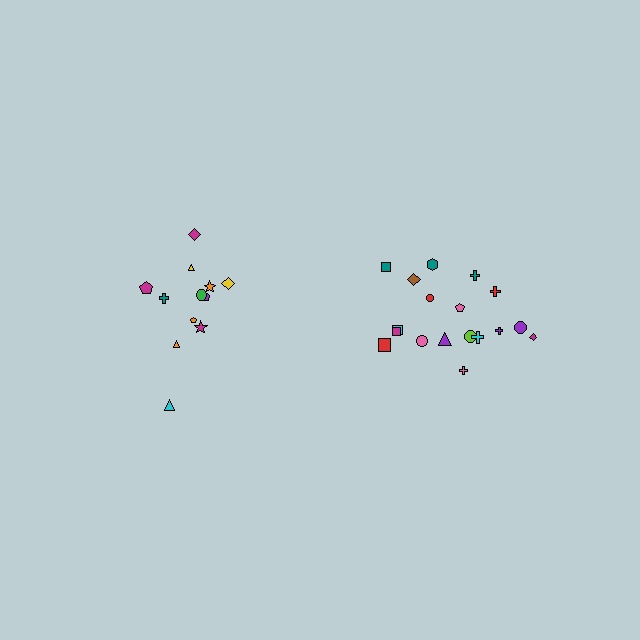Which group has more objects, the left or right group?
The right group.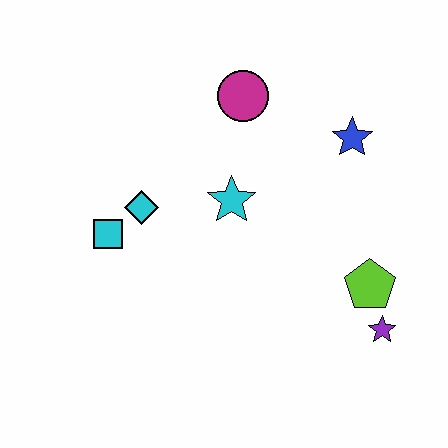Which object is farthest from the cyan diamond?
The purple star is farthest from the cyan diamond.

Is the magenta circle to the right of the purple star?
No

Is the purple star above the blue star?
No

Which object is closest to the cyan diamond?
The cyan square is closest to the cyan diamond.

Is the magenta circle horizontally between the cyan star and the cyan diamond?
No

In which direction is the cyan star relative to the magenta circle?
The cyan star is below the magenta circle.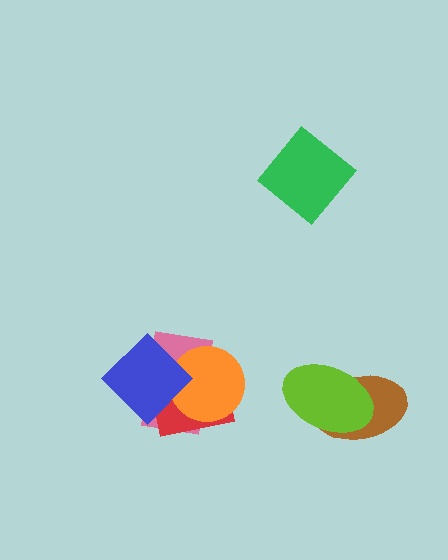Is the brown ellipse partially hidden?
Yes, it is partially covered by another shape.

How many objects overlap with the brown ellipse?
1 object overlaps with the brown ellipse.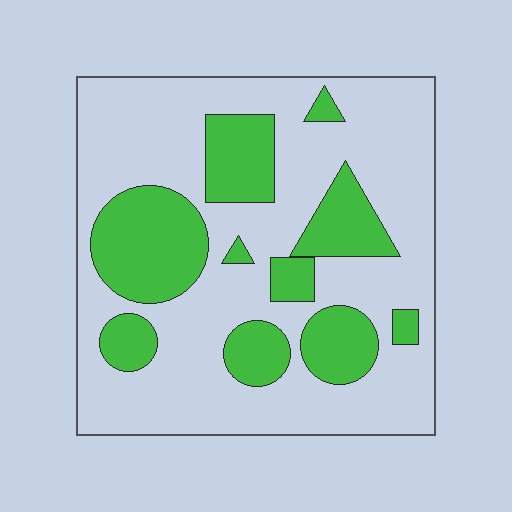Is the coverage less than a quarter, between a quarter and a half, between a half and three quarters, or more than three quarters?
Between a quarter and a half.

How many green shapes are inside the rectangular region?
10.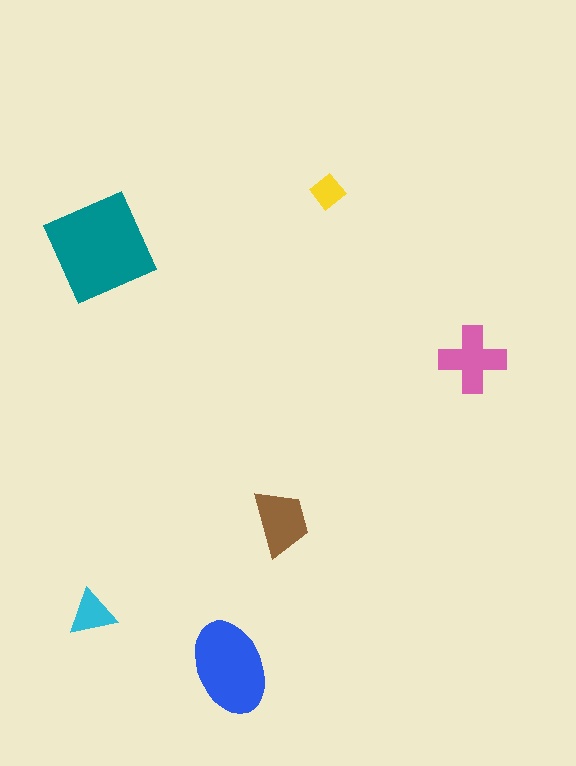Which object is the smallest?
The yellow diamond.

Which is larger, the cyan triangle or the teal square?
The teal square.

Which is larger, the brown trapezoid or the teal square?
The teal square.